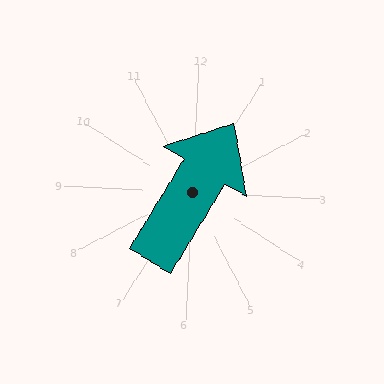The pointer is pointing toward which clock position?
Roughly 1 o'clock.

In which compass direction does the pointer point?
Northeast.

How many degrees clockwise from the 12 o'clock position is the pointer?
Approximately 28 degrees.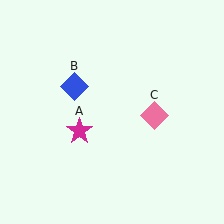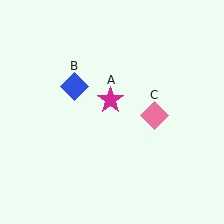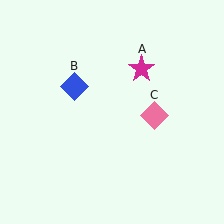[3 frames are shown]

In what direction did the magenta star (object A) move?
The magenta star (object A) moved up and to the right.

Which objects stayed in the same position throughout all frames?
Blue diamond (object B) and pink diamond (object C) remained stationary.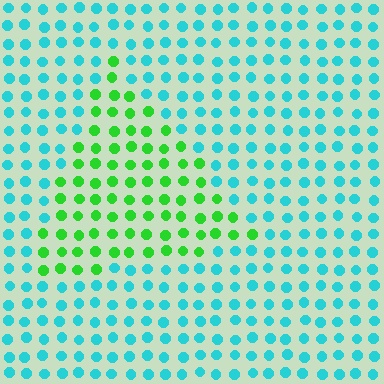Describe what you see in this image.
The image is filled with small cyan elements in a uniform arrangement. A triangle-shaped region is visible where the elements are tinted to a slightly different hue, forming a subtle color boundary.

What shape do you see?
I see a triangle.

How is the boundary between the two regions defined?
The boundary is defined purely by a slight shift in hue (about 61 degrees). Spacing, size, and orientation are identical on both sides.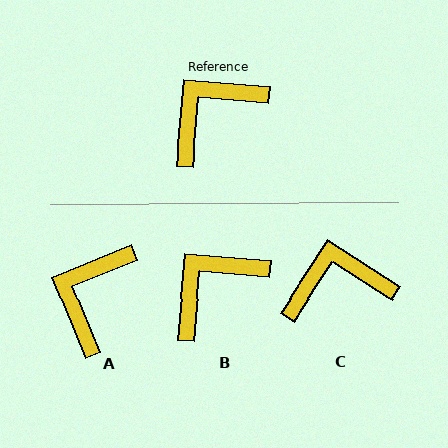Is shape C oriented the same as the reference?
No, it is off by about 28 degrees.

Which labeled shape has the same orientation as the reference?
B.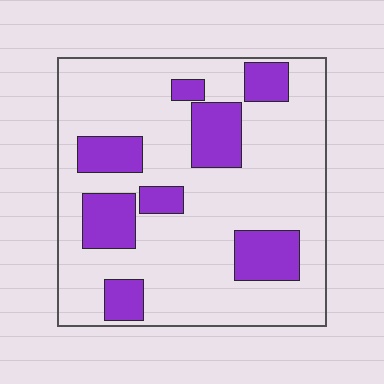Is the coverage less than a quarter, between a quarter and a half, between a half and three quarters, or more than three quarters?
Less than a quarter.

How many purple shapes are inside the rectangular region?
8.